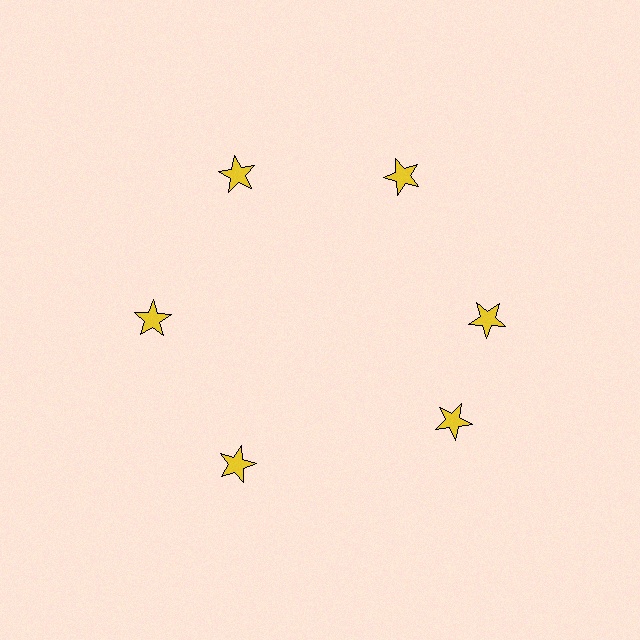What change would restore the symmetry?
The symmetry would be restored by rotating it back into even spacing with its neighbors so that all 6 stars sit at equal angles and equal distance from the center.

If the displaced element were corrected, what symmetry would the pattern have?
It would have 6-fold rotational symmetry — the pattern would map onto itself every 60 degrees.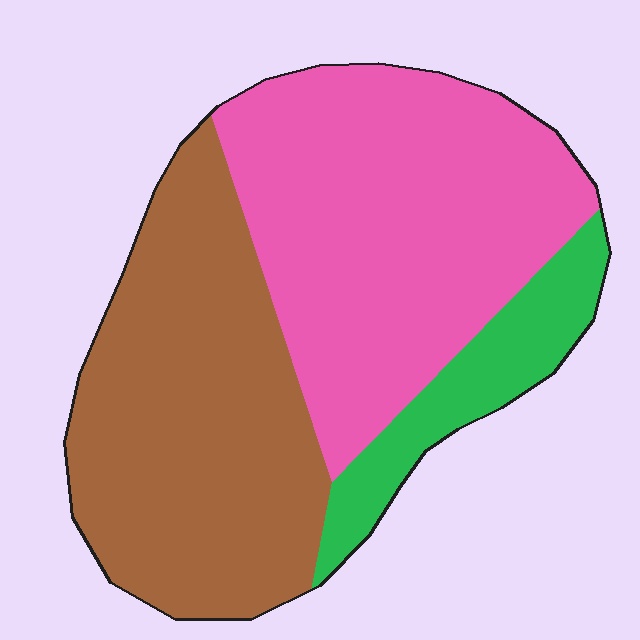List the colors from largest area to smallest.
From largest to smallest: pink, brown, green.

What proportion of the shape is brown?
Brown covers roughly 40% of the shape.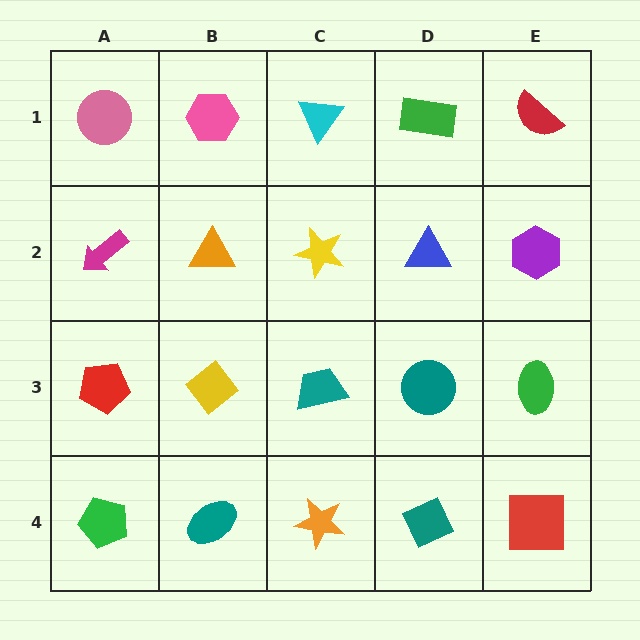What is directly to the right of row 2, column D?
A purple hexagon.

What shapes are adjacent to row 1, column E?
A purple hexagon (row 2, column E), a green rectangle (row 1, column D).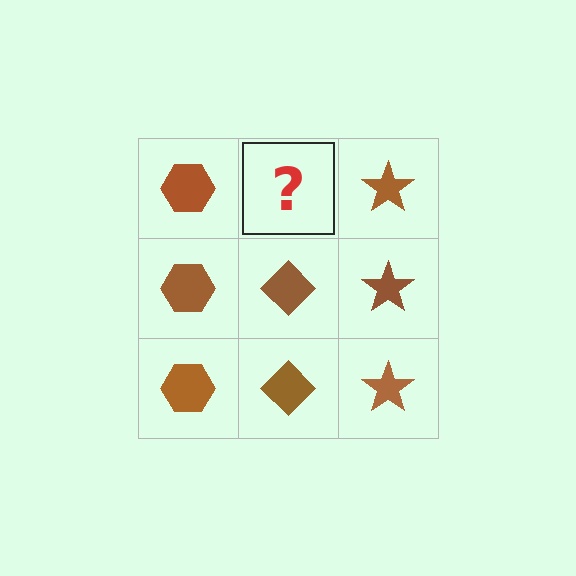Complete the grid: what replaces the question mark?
The question mark should be replaced with a brown diamond.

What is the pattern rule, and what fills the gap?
The rule is that each column has a consistent shape. The gap should be filled with a brown diamond.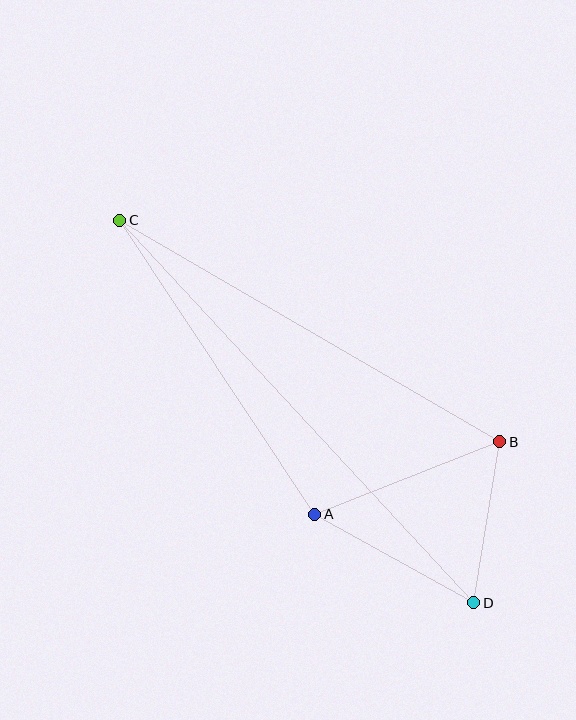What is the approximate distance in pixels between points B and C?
The distance between B and C is approximately 439 pixels.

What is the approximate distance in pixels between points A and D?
The distance between A and D is approximately 182 pixels.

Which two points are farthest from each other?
Points C and D are farthest from each other.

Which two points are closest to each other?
Points B and D are closest to each other.